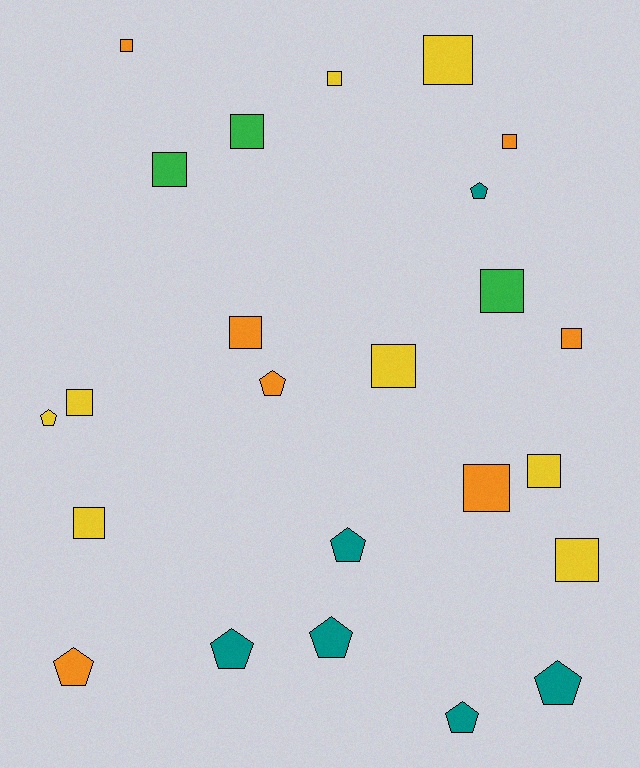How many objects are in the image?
There are 24 objects.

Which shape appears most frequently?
Square, with 15 objects.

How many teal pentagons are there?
There are 6 teal pentagons.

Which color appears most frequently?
Yellow, with 8 objects.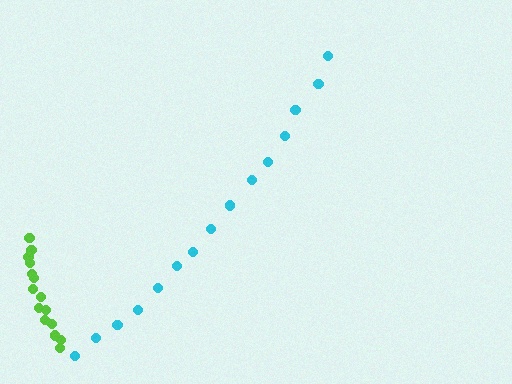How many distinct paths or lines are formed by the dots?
There are 2 distinct paths.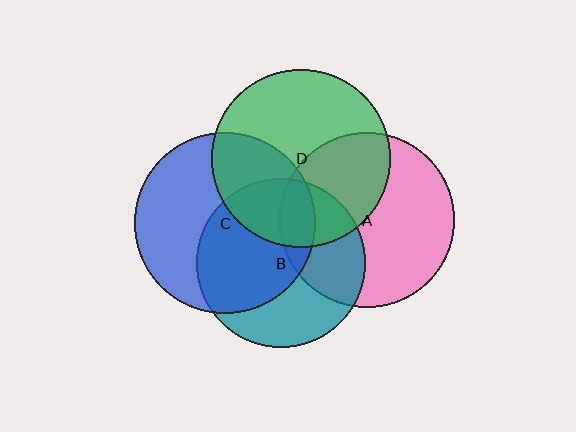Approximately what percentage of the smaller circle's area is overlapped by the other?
Approximately 10%.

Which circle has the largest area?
Circle C (blue).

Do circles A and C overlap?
Yes.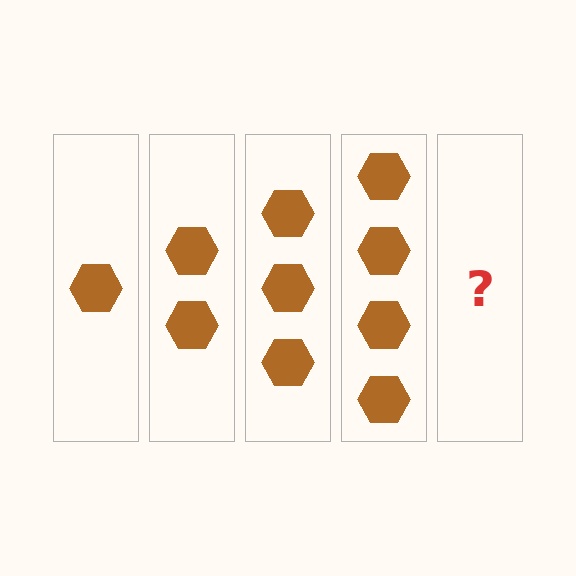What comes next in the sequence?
The next element should be 5 hexagons.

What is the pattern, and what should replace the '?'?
The pattern is that each step adds one more hexagon. The '?' should be 5 hexagons.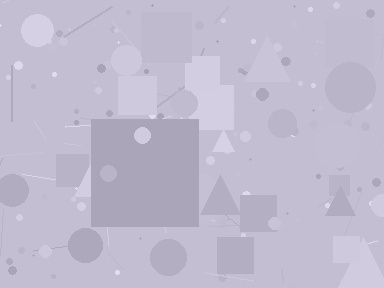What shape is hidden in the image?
A square is hidden in the image.